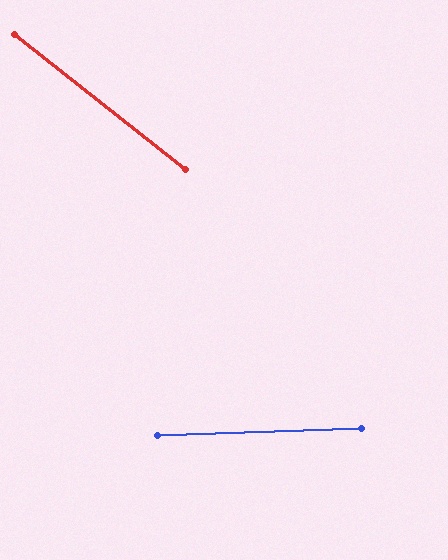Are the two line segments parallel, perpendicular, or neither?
Neither parallel nor perpendicular — they differ by about 40°.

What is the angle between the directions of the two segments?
Approximately 40 degrees.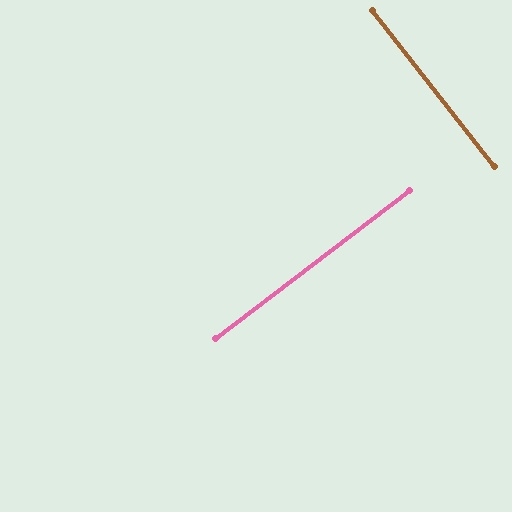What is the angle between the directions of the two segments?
Approximately 89 degrees.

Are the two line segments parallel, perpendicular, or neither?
Perpendicular — they meet at approximately 89°.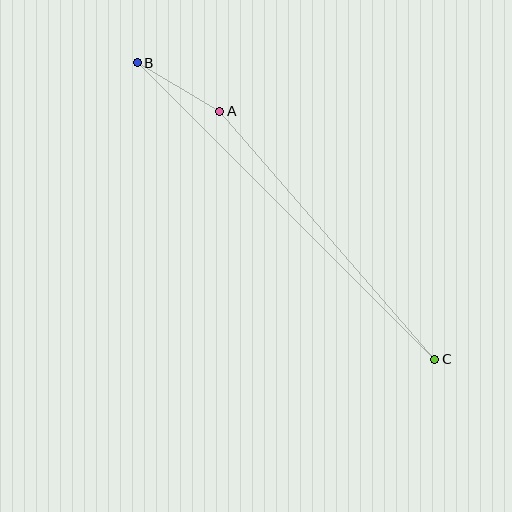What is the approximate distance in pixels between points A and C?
The distance between A and C is approximately 328 pixels.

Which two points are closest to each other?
Points A and B are closest to each other.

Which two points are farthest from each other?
Points B and C are farthest from each other.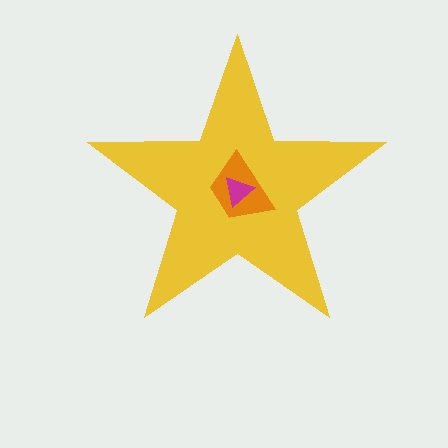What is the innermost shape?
The magenta triangle.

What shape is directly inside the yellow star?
The orange trapezoid.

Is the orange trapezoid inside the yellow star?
Yes.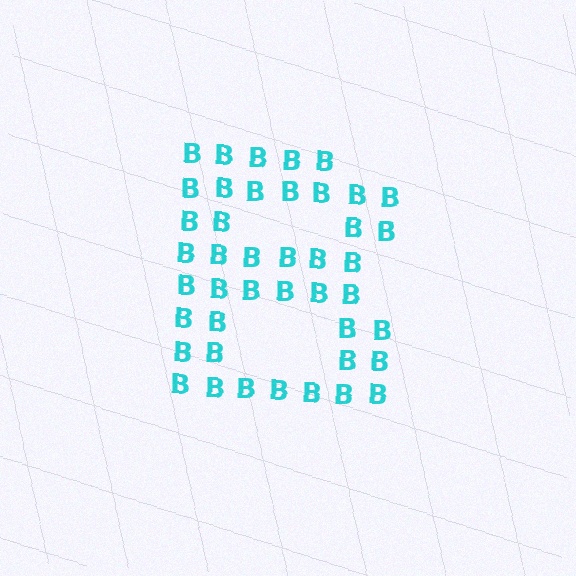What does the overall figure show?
The overall figure shows the letter B.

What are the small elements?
The small elements are letter B's.